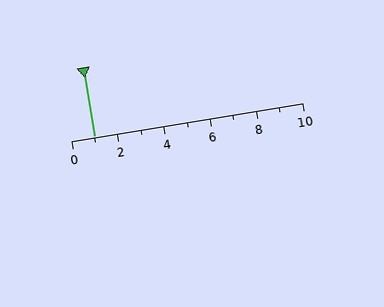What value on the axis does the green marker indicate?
The marker indicates approximately 1.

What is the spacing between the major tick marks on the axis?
The major ticks are spaced 2 apart.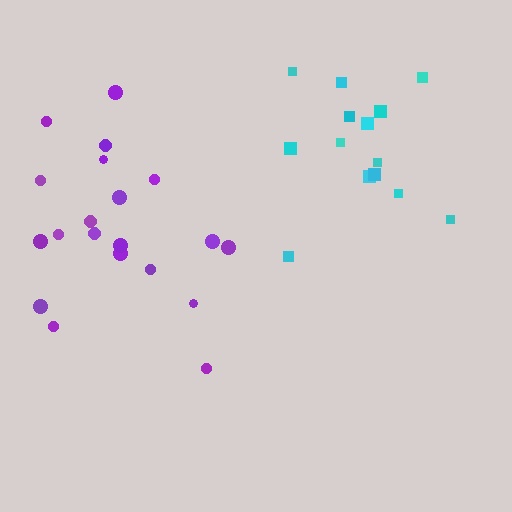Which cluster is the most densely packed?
Purple.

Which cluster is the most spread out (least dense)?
Cyan.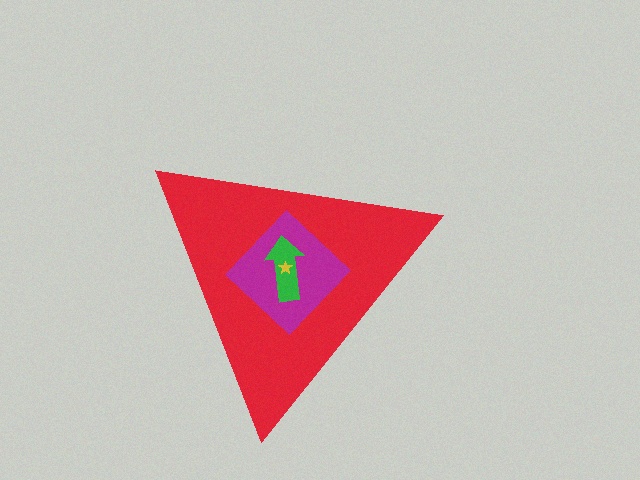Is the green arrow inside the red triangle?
Yes.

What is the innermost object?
The yellow star.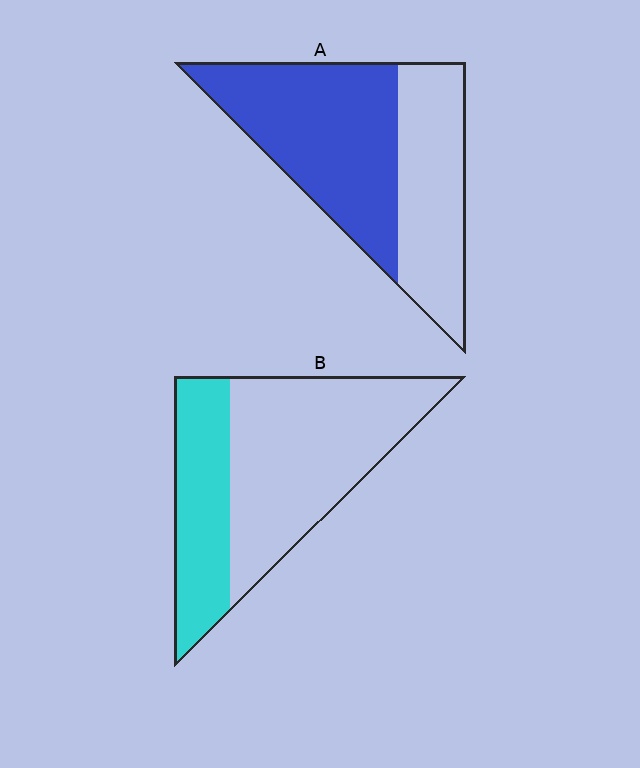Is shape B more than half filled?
No.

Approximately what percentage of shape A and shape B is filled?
A is approximately 60% and B is approximately 35%.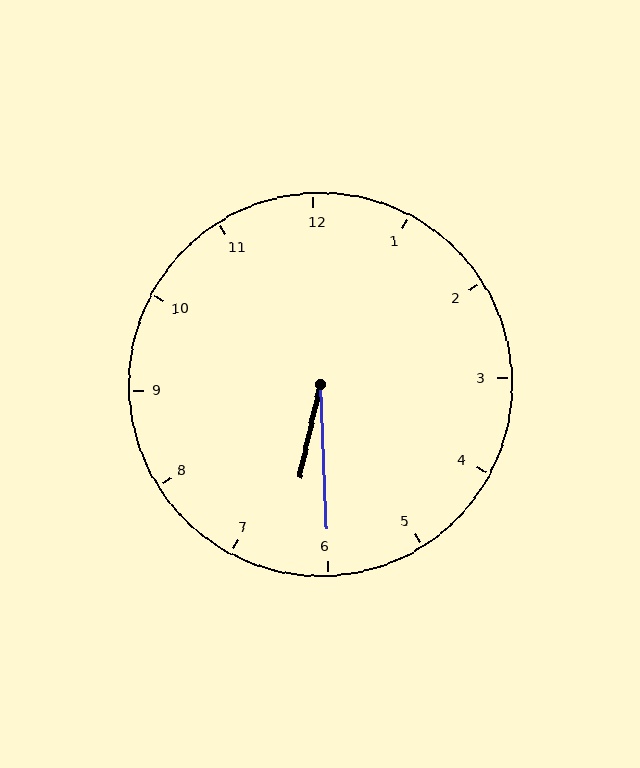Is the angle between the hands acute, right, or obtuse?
It is acute.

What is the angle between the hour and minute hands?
Approximately 15 degrees.